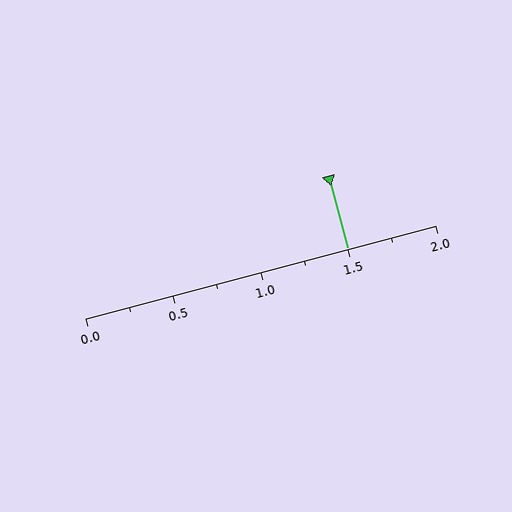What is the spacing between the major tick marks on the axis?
The major ticks are spaced 0.5 apart.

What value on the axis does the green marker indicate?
The marker indicates approximately 1.5.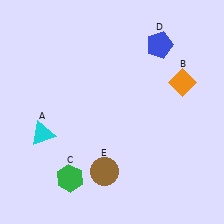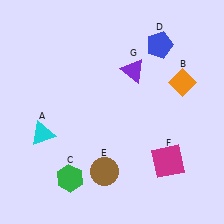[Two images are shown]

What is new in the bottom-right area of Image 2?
A magenta square (F) was added in the bottom-right area of Image 2.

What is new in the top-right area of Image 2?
A purple triangle (G) was added in the top-right area of Image 2.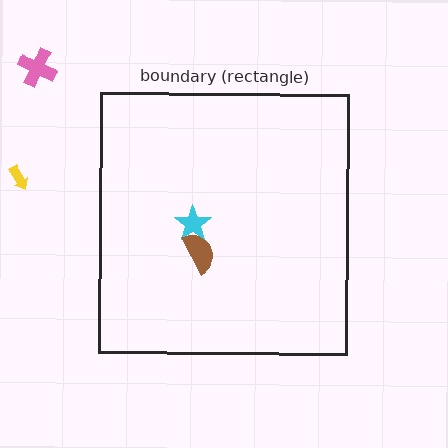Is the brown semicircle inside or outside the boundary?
Inside.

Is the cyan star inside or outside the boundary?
Inside.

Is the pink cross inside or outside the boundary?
Outside.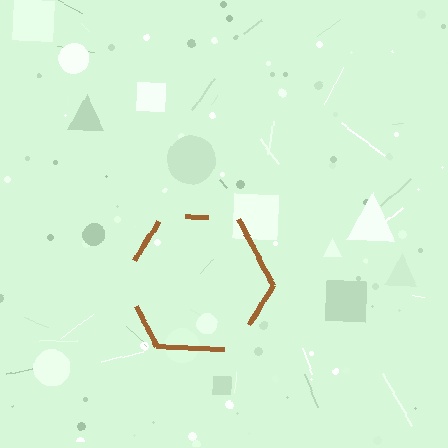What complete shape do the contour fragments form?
The contour fragments form a hexagon.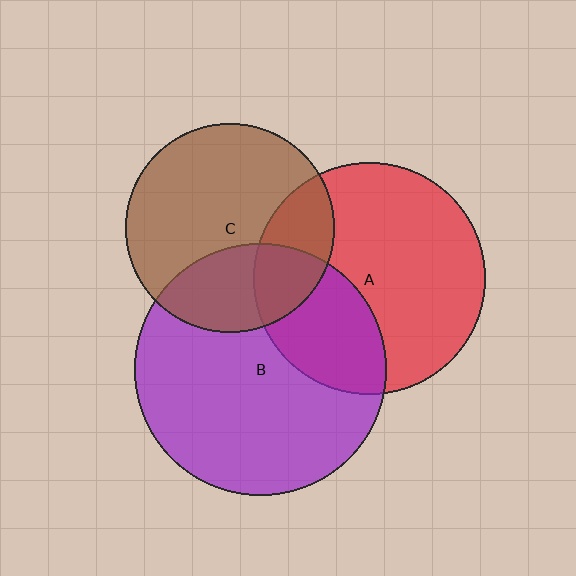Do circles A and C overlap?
Yes.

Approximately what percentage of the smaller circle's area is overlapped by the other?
Approximately 25%.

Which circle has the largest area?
Circle B (purple).